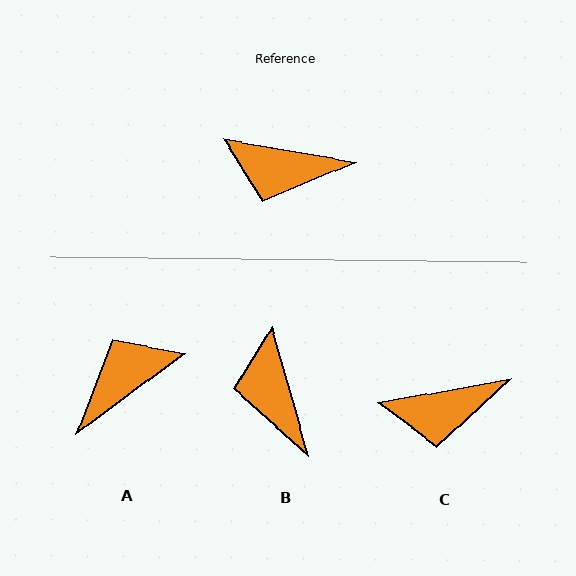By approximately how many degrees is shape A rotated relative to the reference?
Approximately 134 degrees clockwise.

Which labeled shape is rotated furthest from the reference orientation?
A, about 134 degrees away.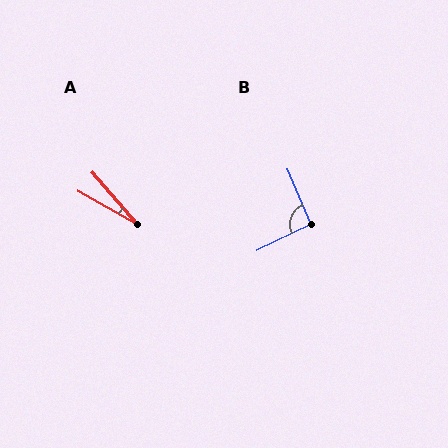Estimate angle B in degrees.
Approximately 93 degrees.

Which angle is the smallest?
A, at approximately 20 degrees.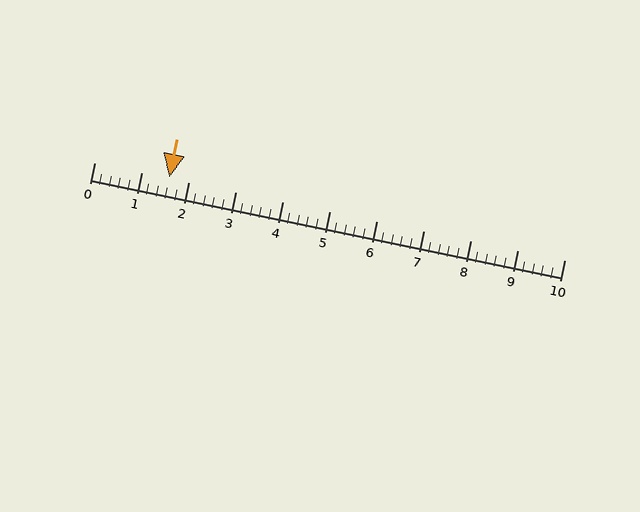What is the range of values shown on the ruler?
The ruler shows values from 0 to 10.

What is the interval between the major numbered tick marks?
The major tick marks are spaced 1 units apart.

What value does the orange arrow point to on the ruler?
The orange arrow points to approximately 1.6.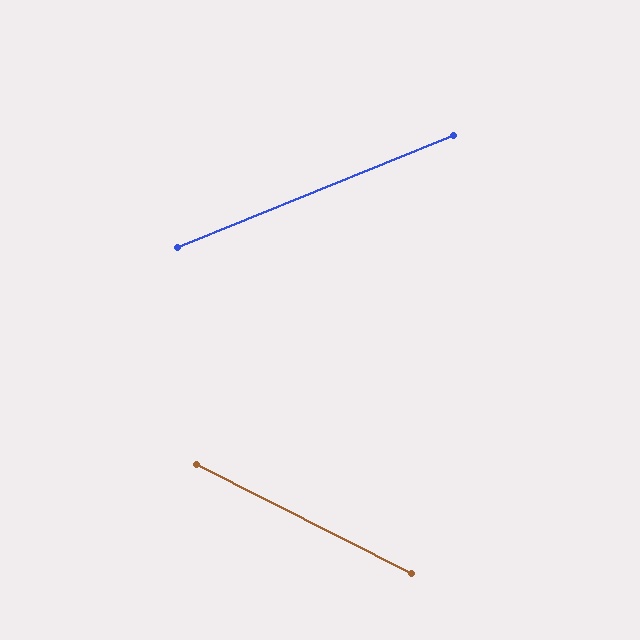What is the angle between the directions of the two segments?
Approximately 49 degrees.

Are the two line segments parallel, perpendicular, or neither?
Neither parallel nor perpendicular — they differ by about 49°.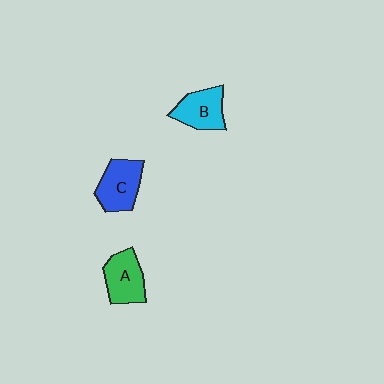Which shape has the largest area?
Shape C (blue).